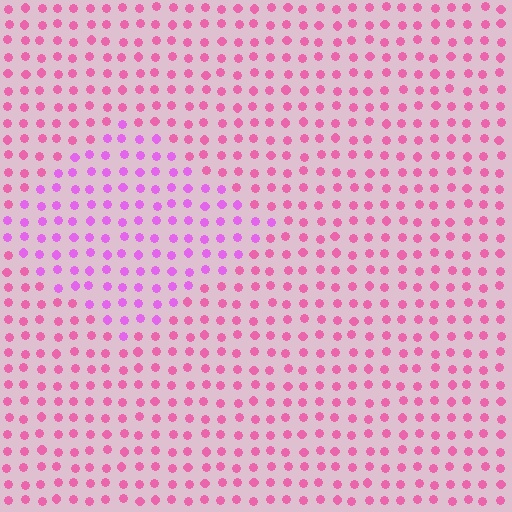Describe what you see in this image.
The image is filled with small pink elements in a uniform arrangement. A diamond-shaped region is visible where the elements are tinted to a slightly different hue, forming a subtle color boundary.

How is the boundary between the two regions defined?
The boundary is defined purely by a slight shift in hue (about 31 degrees). Spacing, size, and orientation are identical on both sides.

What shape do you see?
I see a diamond.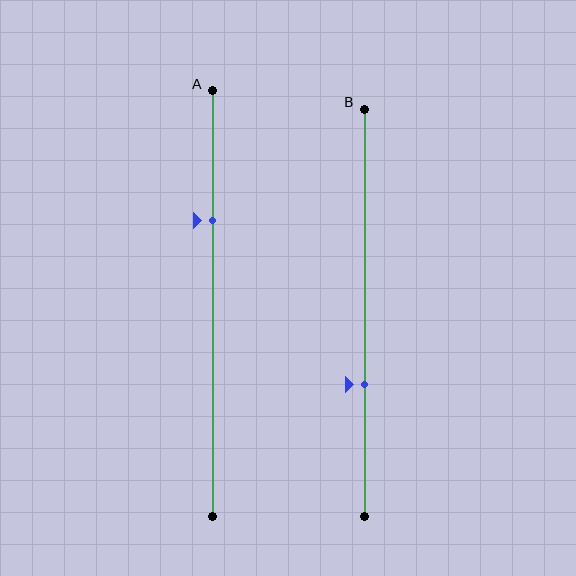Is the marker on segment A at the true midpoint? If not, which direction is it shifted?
No, the marker on segment A is shifted upward by about 20% of the segment length.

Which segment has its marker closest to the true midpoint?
Segment B has its marker closest to the true midpoint.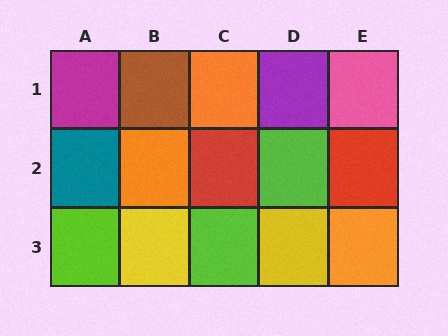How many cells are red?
2 cells are red.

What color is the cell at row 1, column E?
Pink.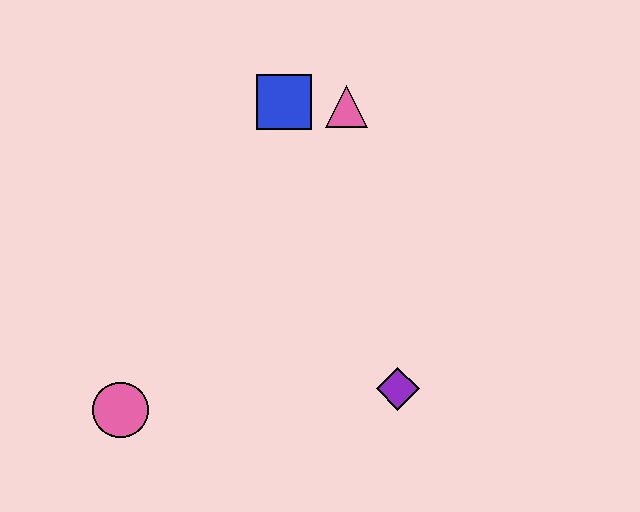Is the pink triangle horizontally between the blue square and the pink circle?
No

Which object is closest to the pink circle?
The purple diamond is closest to the pink circle.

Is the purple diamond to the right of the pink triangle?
Yes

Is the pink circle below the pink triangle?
Yes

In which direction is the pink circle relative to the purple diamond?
The pink circle is to the left of the purple diamond.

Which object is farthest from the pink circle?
The pink triangle is farthest from the pink circle.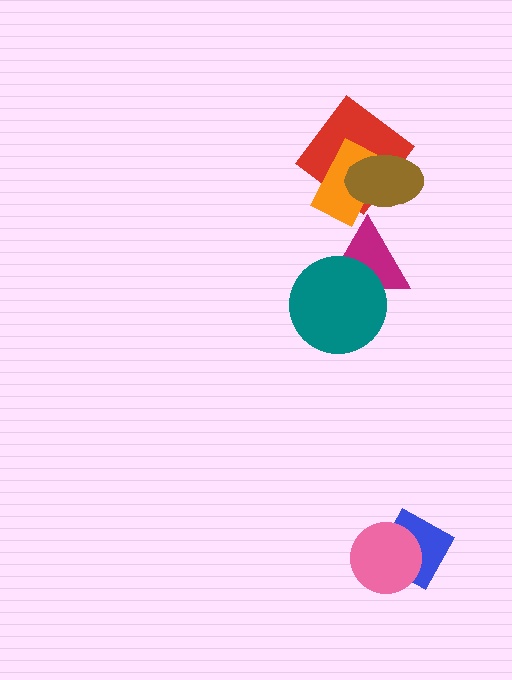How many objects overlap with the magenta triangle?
1 object overlaps with the magenta triangle.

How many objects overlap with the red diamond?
2 objects overlap with the red diamond.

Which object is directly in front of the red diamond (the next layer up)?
The orange rectangle is directly in front of the red diamond.